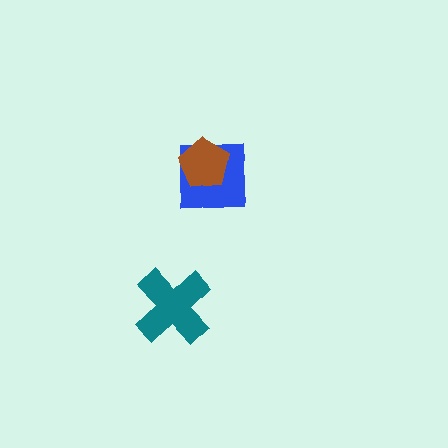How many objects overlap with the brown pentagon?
1 object overlaps with the brown pentagon.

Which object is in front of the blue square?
The brown pentagon is in front of the blue square.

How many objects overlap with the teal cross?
0 objects overlap with the teal cross.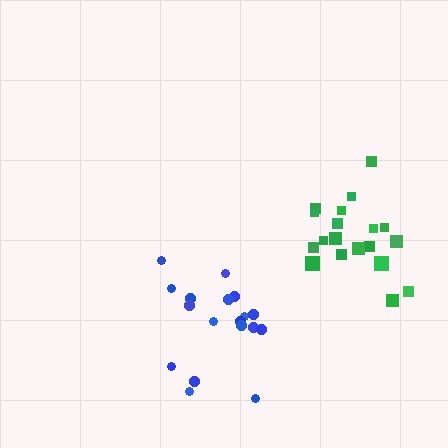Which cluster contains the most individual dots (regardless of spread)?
Green (19).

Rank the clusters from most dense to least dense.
blue, green.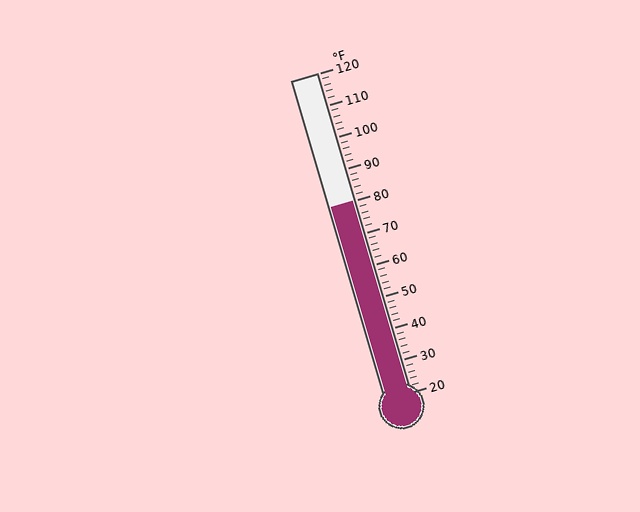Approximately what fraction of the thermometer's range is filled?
The thermometer is filled to approximately 60% of its range.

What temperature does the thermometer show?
The thermometer shows approximately 80°F.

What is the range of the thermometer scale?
The thermometer scale ranges from 20°F to 120°F.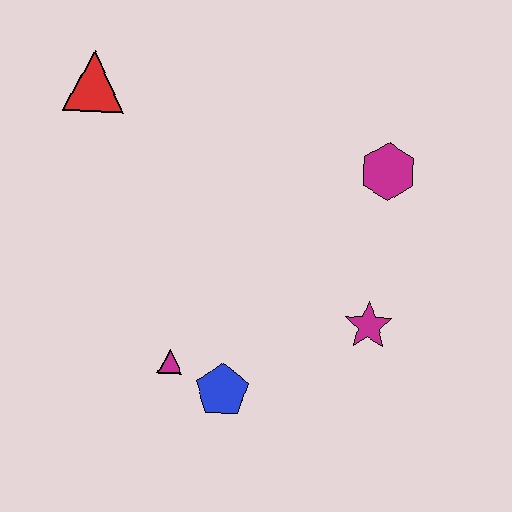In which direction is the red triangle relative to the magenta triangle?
The red triangle is above the magenta triangle.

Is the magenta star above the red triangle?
No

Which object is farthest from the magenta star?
The red triangle is farthest from the magenta star.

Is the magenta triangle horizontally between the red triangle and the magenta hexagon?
Yes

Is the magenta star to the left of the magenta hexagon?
Yes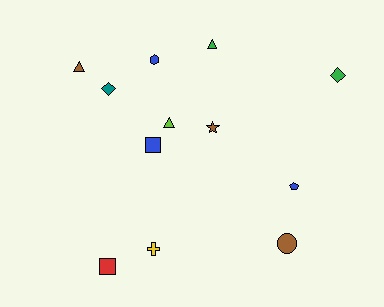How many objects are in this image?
There are 12 objects.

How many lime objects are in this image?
There is 1 lime object.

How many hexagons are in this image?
There is 1 hexagon.